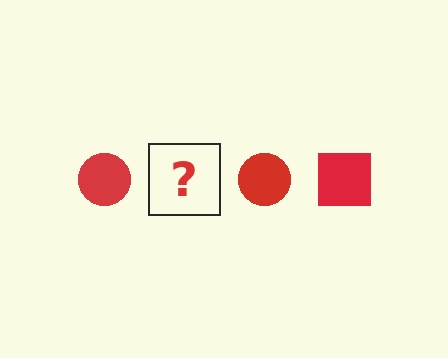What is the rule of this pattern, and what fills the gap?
The rule is that the pattern cycles through circle, square shapes in red. The gap should be filled with a red square.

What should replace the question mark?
The question mark should be replaced with a red square.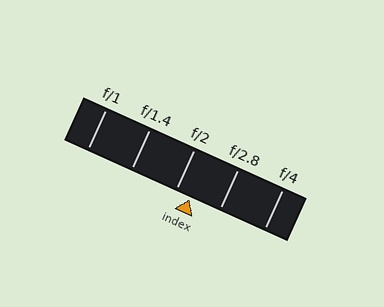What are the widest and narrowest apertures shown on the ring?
The widest aperture shown is f/1 and the narrowest is f/4.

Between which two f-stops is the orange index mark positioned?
The index mark is between f/2 and f/2.8.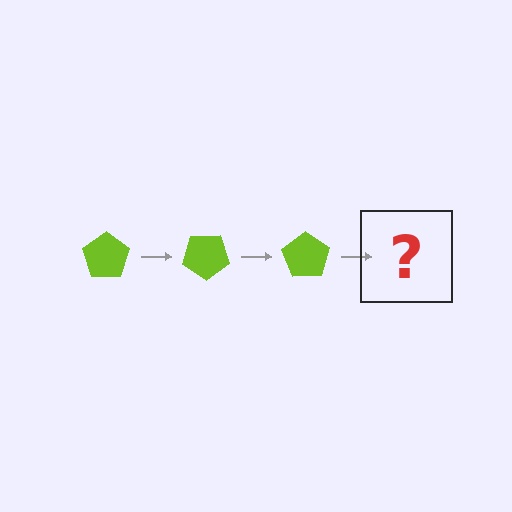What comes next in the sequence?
The next element should be a lime pentagon rotated 105 degrees.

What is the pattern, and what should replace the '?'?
The pattern is that the pentagon rotates 35 degrees each step. The '?' should be a lime pentagon rotated 105 degrees.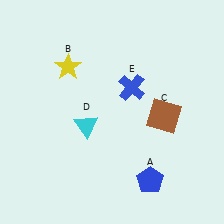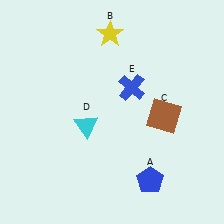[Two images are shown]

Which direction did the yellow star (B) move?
The yellow star (B) moved right.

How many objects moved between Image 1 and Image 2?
1 object moved between the two images.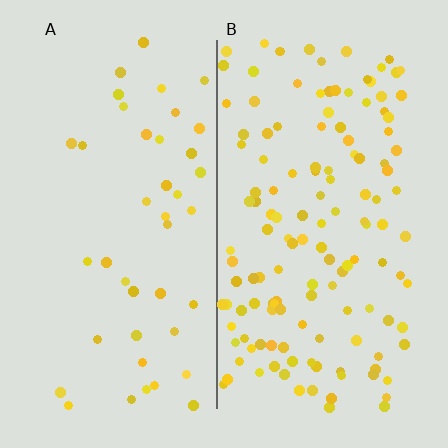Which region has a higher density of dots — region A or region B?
B (the right).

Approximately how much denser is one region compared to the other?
Approximately 3.2× — region B over region A.